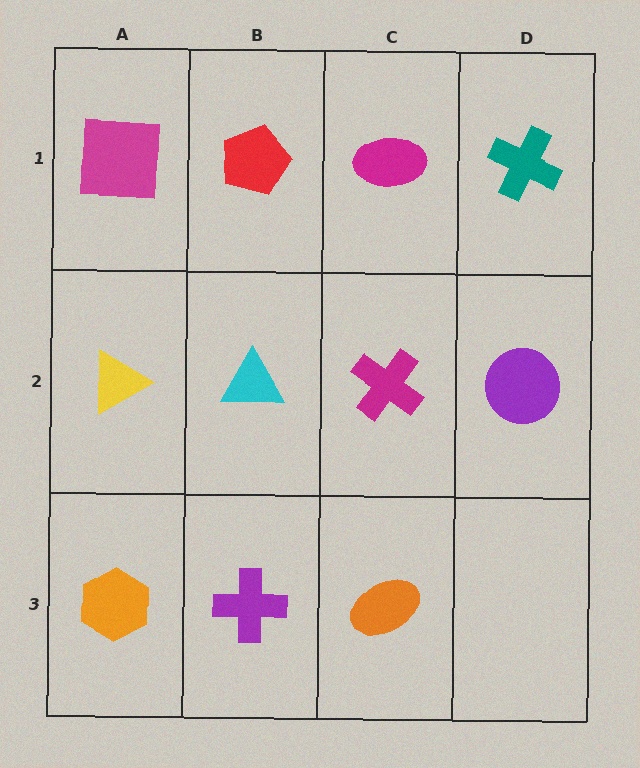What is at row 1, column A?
A magenta square.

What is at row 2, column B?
A cyan triangle.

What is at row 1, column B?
A red pentagon.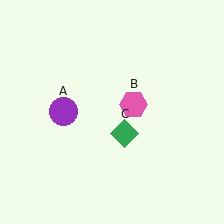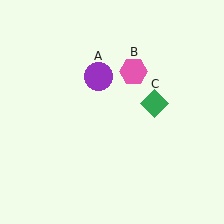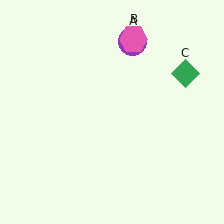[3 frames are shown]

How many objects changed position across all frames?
3 objects changed position: purple circle (object A), pink hexagon (object B), green diamond (object C).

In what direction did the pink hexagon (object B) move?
The pink hexagon (object B) moved up.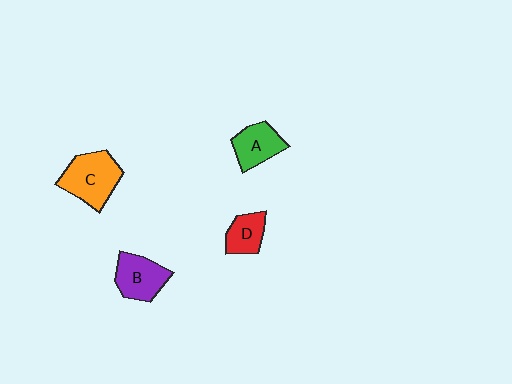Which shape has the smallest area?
Shape D (red).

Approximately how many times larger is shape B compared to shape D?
Approximately 1.4 times.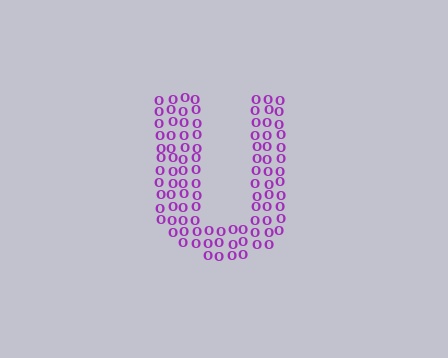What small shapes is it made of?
It is made of small letter O's.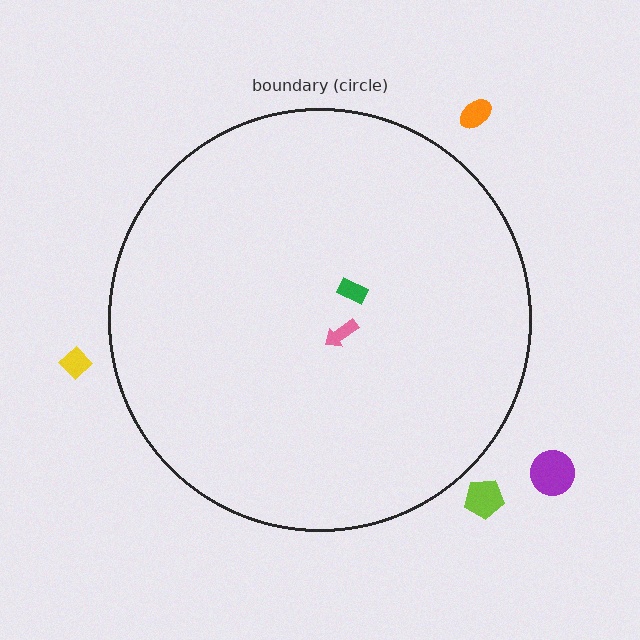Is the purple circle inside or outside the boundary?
Outside.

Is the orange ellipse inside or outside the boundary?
Outside.